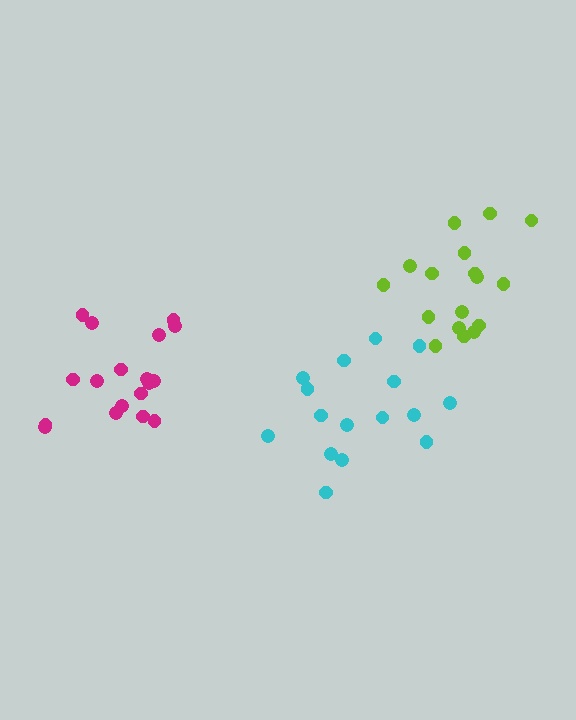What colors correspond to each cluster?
The clusters are colored: magenta, cyan, lime.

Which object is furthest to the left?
The magenta cluster is leftmost.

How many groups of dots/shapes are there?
There are 3 groups.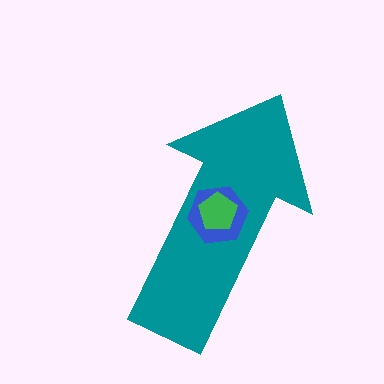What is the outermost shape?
The teal arrow.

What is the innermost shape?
The green pentagon.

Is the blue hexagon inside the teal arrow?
Yes.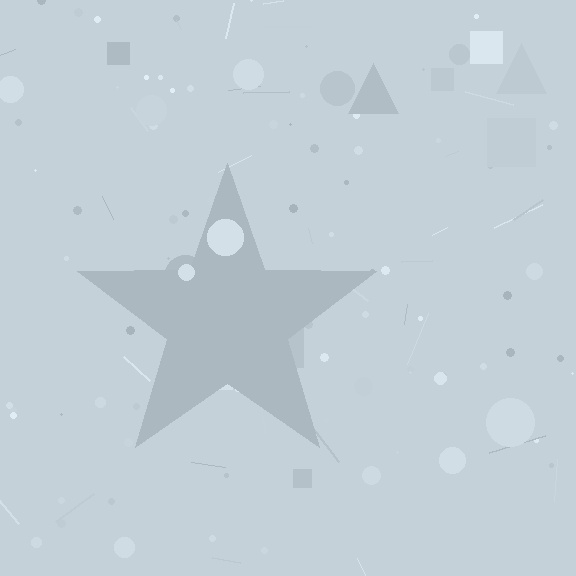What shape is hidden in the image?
A star is hidden in the image.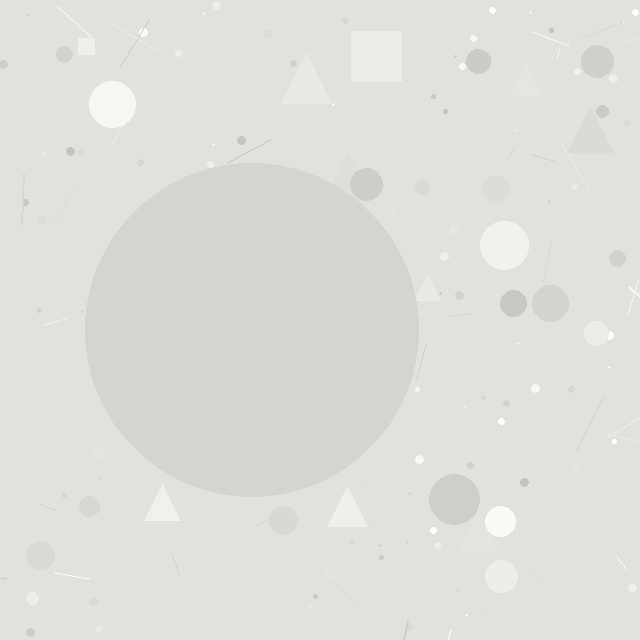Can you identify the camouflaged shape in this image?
The camouflaged shape is a circle.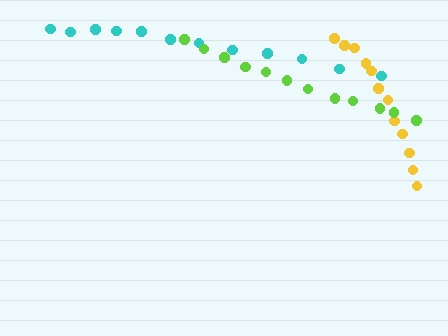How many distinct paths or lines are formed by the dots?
There are 3 distinct paths.